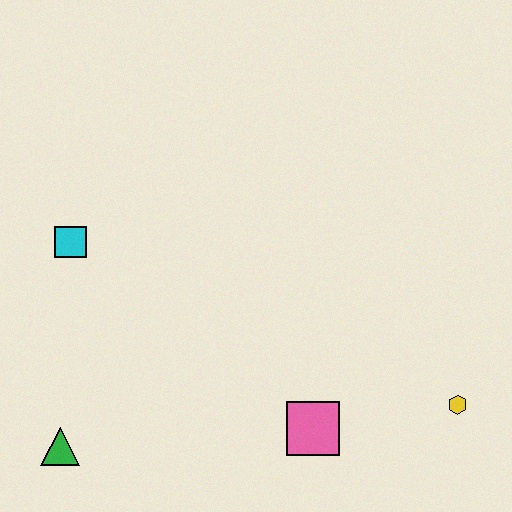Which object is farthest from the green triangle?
The yellow hexagon is farthest from the green triangle.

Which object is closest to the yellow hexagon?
The pink square is closest to the yellow hexagon.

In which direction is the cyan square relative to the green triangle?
The cyan square is above the green triangle.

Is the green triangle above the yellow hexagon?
No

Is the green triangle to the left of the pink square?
Yes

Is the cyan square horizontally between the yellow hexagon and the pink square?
No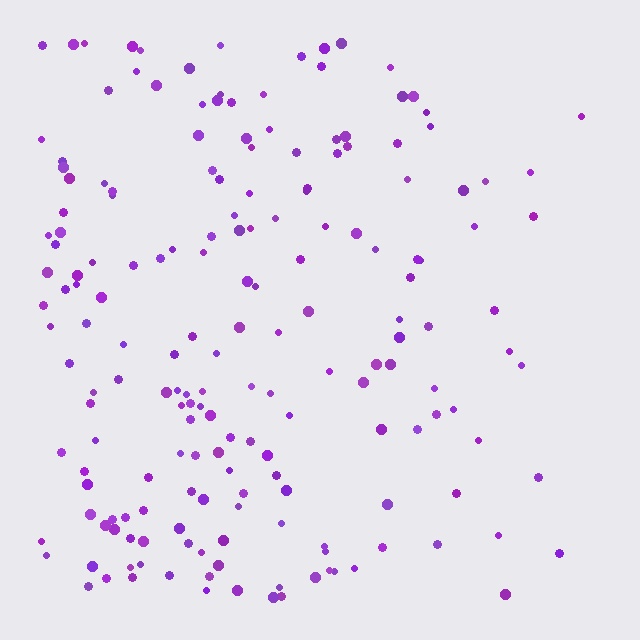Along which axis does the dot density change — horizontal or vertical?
Horizontal.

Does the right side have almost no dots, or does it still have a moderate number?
Still a moderate number, just noticeably fewer than the left.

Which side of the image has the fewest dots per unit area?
The right.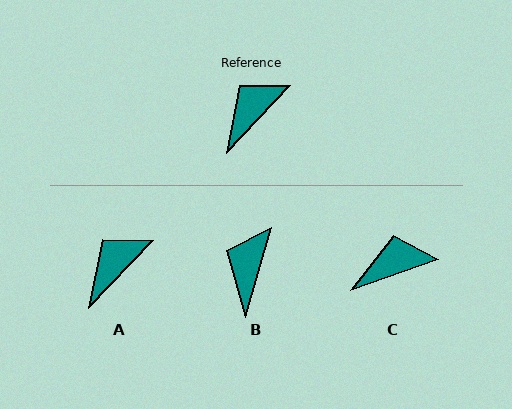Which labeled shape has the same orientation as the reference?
A.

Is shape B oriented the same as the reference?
No, it is off by about 27 degrees.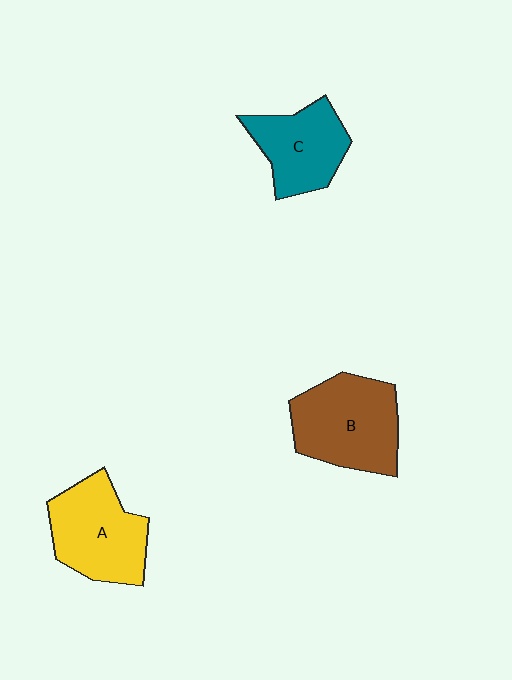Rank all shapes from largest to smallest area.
From largest to smallest: B (brown), A (yellow), C (teal).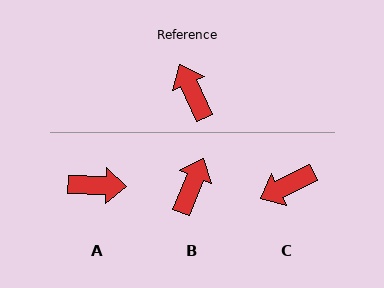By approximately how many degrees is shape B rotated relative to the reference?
Approximately 47 degrees clockwise.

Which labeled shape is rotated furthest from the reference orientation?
A, about 116 degrees away.